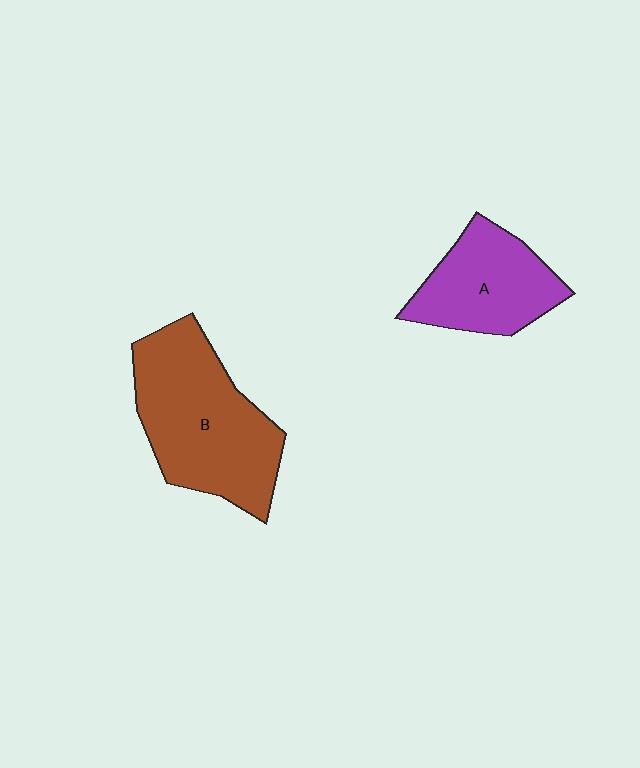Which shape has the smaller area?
Shape A (purple).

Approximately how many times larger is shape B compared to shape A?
Approximately 1.5 times.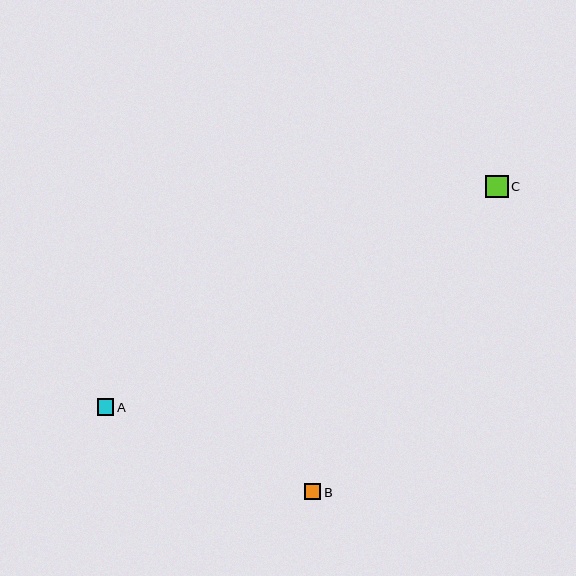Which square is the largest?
Square C is the largest with a size of approximately 23 pixels.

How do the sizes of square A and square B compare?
Square A and square B are approximately the same size.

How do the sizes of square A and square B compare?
Square A and square B are approximately the same size.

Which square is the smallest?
Square B is the smallest with a size of approximately 17 pixels.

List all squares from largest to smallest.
From largest to smallest: C, A, B.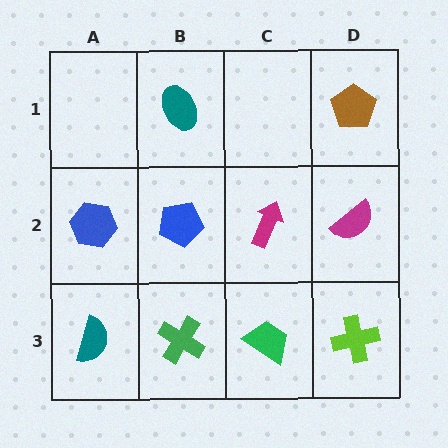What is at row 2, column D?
A magenta semicircle.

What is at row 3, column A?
A teal semicircle.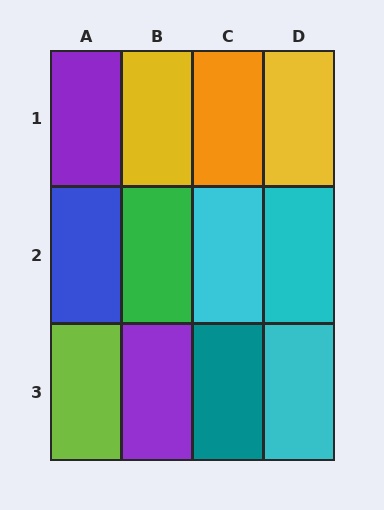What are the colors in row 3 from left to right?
Lime, purple, teal, cyan.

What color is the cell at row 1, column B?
Yellow.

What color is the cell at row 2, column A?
Blue.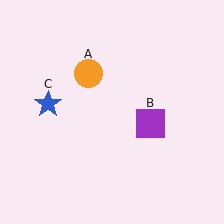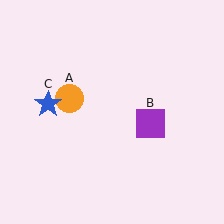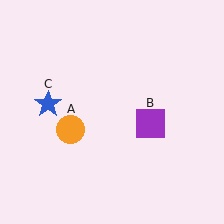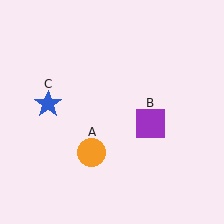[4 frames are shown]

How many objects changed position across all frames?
1 object changed position: orange circle (object A).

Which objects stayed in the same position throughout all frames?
Purple square (object B) and blue star (object C) remained stationary.